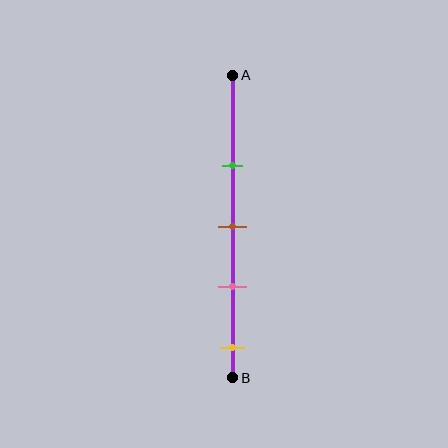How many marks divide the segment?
There are 4 marks dividing the segment.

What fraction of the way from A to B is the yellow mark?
The yellow mark is approximately 90% (0.9) of the way from A to B.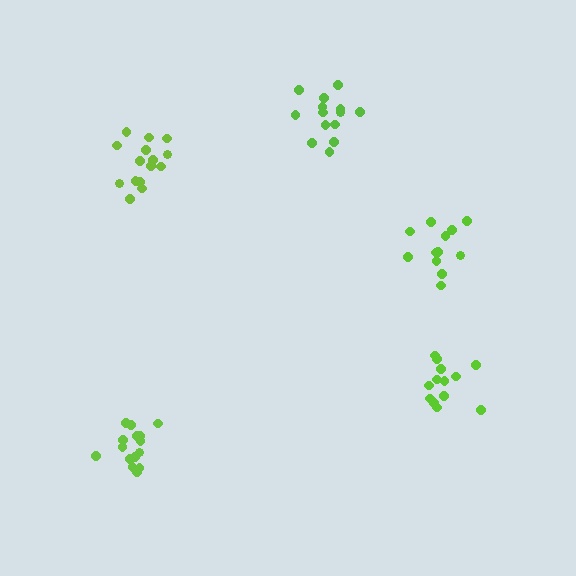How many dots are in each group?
Group 1: 12 dots, Group 2: 15 dots, Group 3: 14 dots, Group 4: 15 dots, Group 5: 14 dots (70 total).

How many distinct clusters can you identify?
There are 5 distinct clusters.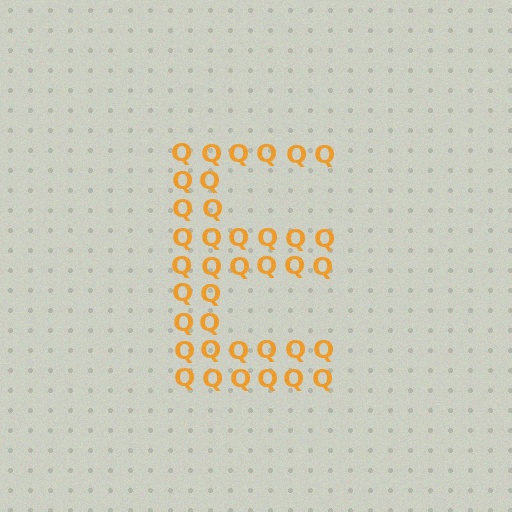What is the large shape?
The large shape is the letter E.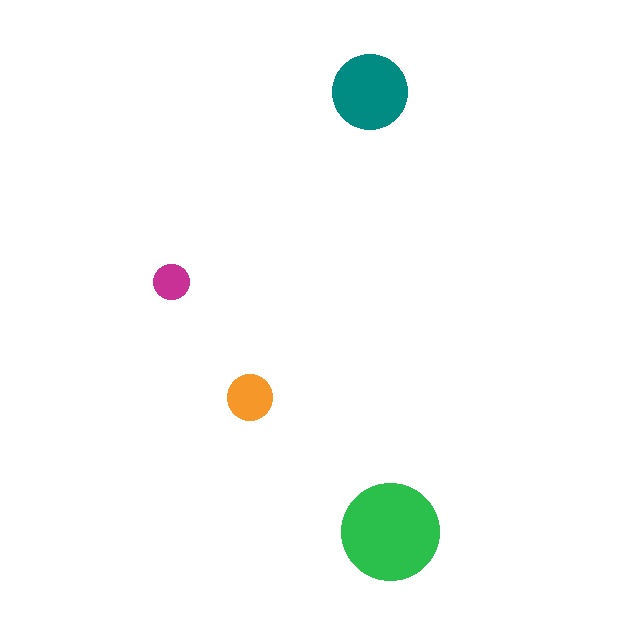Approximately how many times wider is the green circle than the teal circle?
About 1.5 times wider.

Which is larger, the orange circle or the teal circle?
The teal one.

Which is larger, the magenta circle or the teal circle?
The teal one.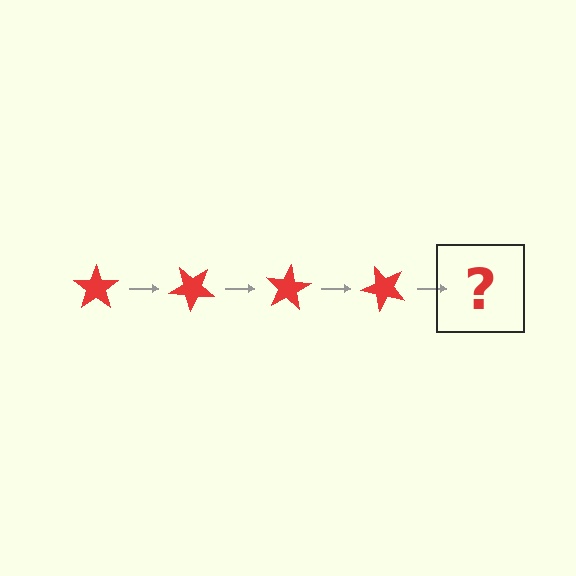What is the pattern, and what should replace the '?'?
The pattern is that the star rotates 40 degrees each step. The '?' should be a red star rotated 160 degrees.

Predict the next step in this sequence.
The next step is a red star rotated 160 degrees.